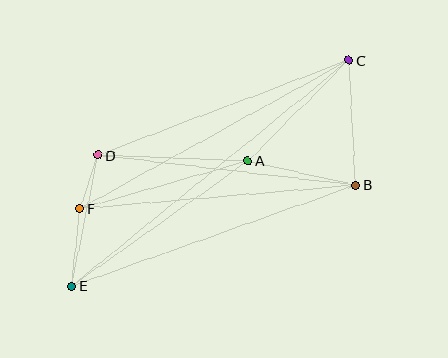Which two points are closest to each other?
Points D and F are closest to each other.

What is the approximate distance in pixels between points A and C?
The distance between A and C is approximately 143 pixels.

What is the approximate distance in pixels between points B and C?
The distance between B and C is approximately 125 pixels.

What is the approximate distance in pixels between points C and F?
The distance between C and F is approximately 308 pixels.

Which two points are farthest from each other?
Points C and E are farthest from each other.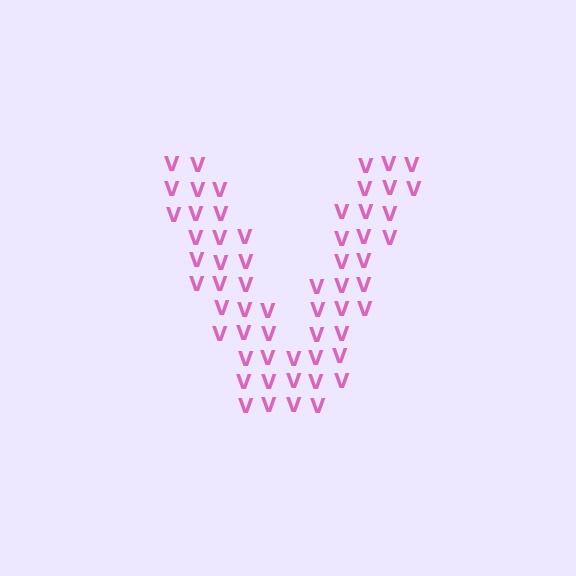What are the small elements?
The small elements are letter V's.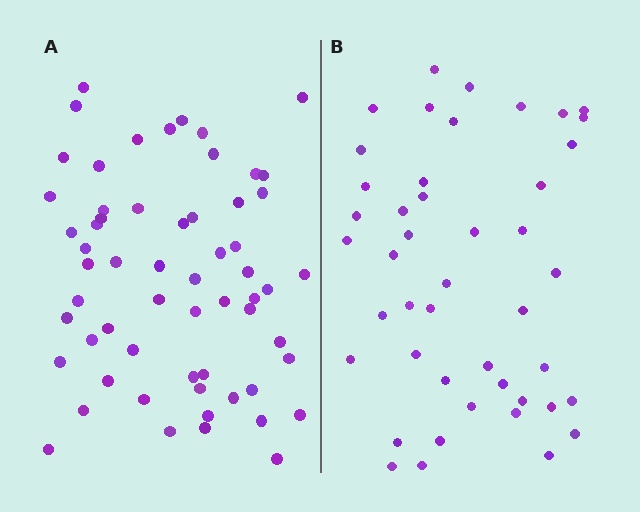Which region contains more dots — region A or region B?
Region A (the left region) has more dots.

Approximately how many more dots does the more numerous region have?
Region A has approximately 15 more dots than region B.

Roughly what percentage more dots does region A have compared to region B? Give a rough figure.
About 35% more.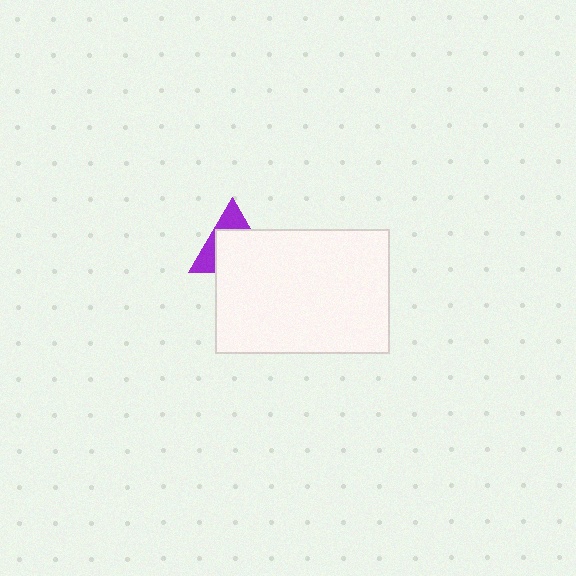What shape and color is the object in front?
The object in front is a white rectangle.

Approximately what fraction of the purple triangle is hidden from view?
Roughly 62% of the purple triangle is hidden behind the white rectangle.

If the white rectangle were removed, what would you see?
You would see the complete purple triangle.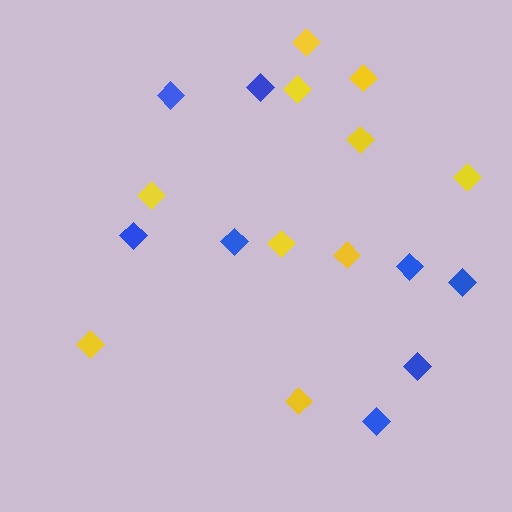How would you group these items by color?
There are 2 groups: one group of blue diamonds (8) and one group of yellow diamonds (10).